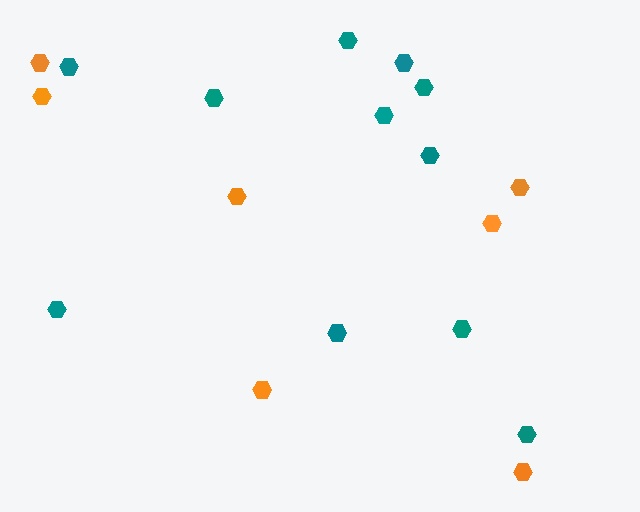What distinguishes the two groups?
There are 2 groups: one group of teal hexagons (11) and one group of orange hexagons (7).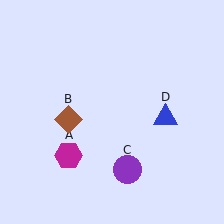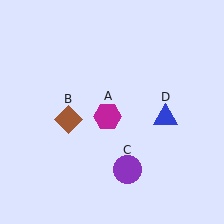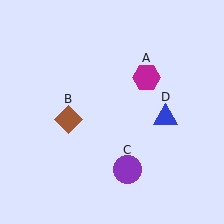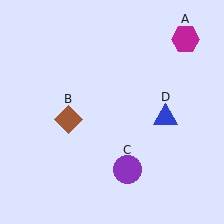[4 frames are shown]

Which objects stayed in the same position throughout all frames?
Brown diamond (object B) and purple circle (object C) and blue triangle (object D) remained stationary.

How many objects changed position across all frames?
1 object changed position: magenta hexagon (object A).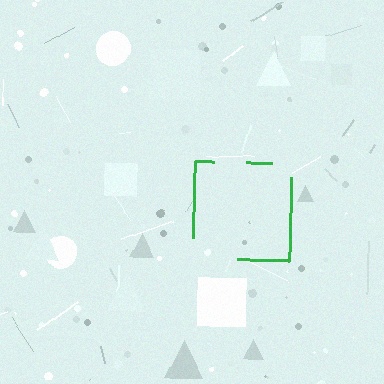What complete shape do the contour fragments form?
The contour fragments form a square.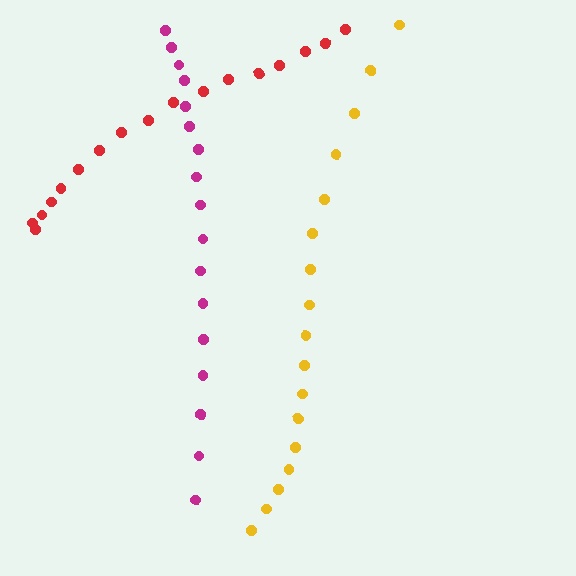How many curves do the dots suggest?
There are 3 distinct paths.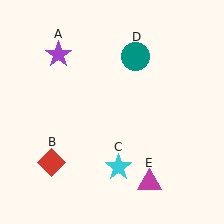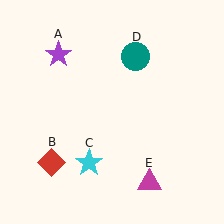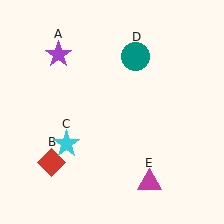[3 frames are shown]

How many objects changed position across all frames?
1 object changed position: cyan star (object C).